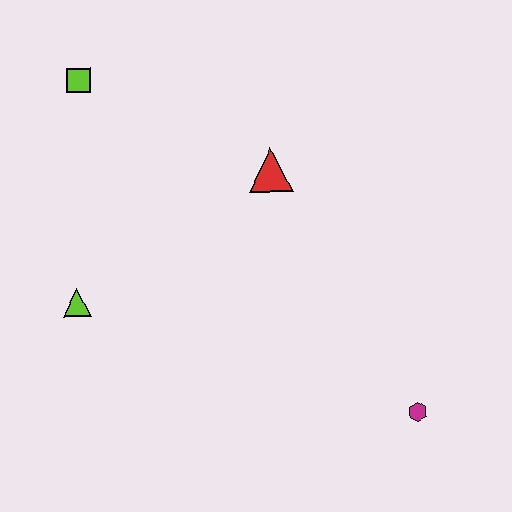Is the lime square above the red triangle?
Yes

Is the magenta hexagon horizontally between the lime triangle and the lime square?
No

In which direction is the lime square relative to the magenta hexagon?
The lime square is above the magenta hexagon.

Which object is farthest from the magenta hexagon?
The lime square is farthest from the magenta hexagon.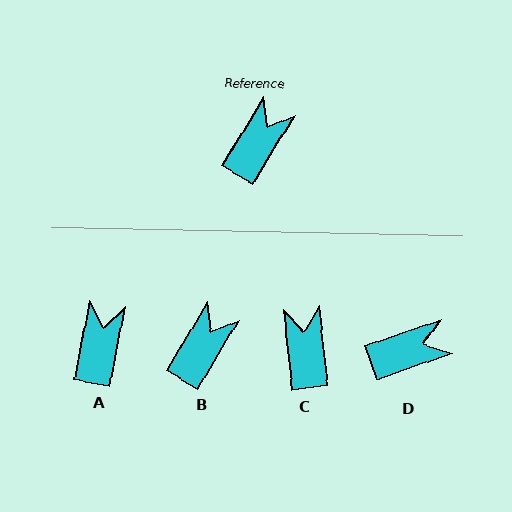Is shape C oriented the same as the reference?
No, it is off by about 37 degrees.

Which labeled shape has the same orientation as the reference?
B.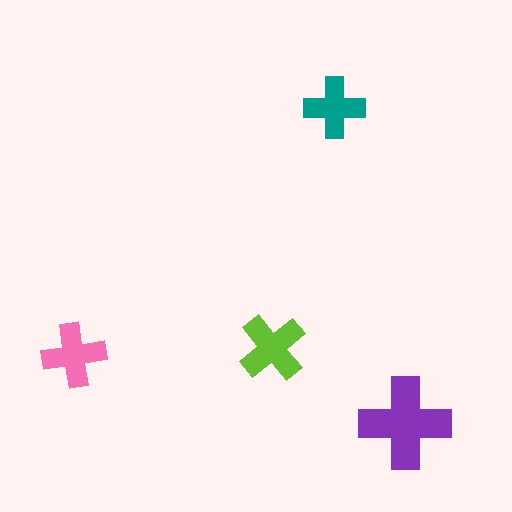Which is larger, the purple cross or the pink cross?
The purple one.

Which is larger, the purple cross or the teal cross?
The purple one.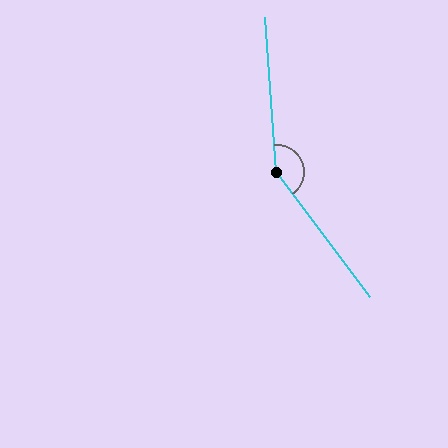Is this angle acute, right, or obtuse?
It is obtuse.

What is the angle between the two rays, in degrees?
Approximately 148 degrees.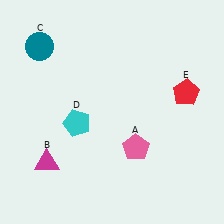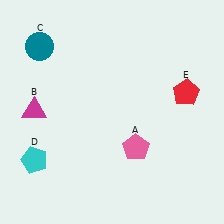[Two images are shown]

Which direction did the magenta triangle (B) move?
The magenta triangle (B) moved up.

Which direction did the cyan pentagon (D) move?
The cyan pentagon (D) moved left.